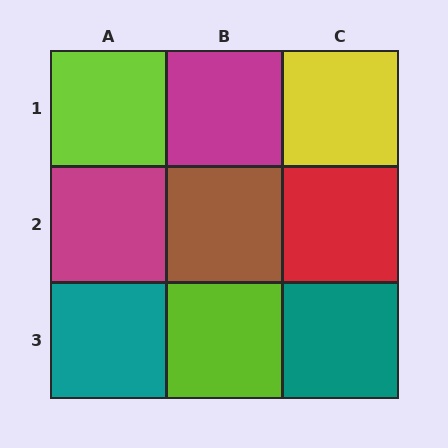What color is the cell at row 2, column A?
Magenta.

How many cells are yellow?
1 cell is yellow.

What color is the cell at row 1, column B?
Magenta.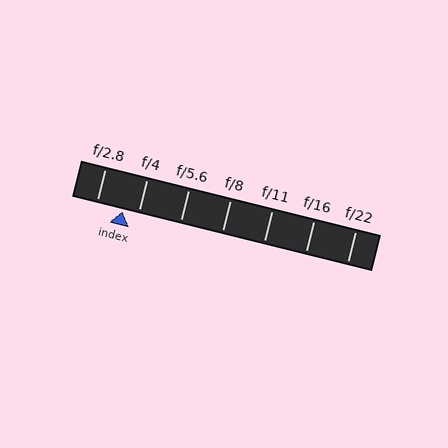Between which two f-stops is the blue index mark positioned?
The index mark is between f/2.8 and f/4.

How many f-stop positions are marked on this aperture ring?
There are 7 f-stop positions marked.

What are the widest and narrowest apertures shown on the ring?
The widest aperture shown is f/2.8 and the narrowest is f/22.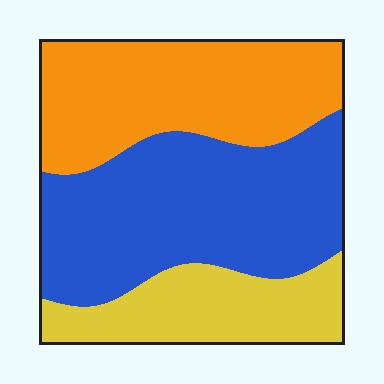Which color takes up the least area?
Yellow, at roughly 20%.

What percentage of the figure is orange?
Orange covers about 35% of the figure.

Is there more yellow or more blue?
Blue.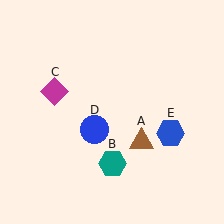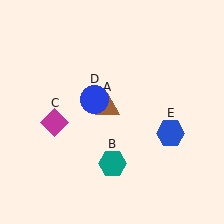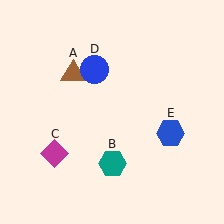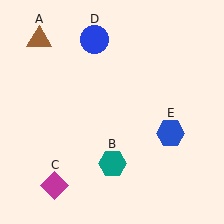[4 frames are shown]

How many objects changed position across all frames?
3 objects changed position: brown triangle (object A), magenta diamond (object C), blue circle (object D).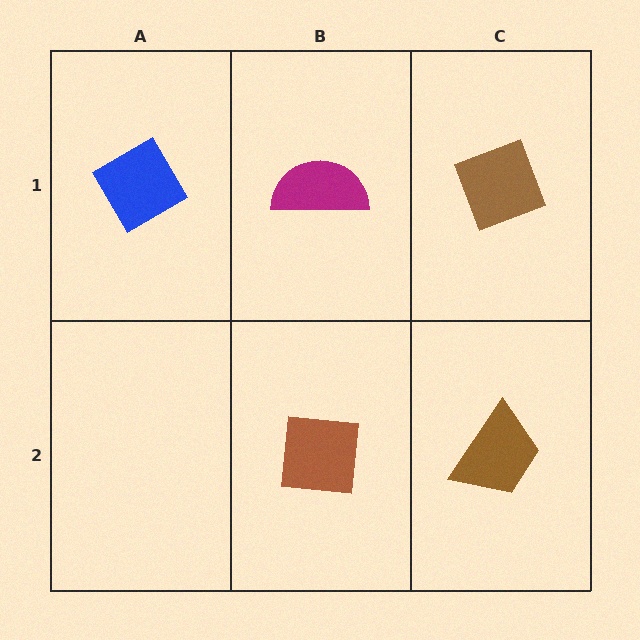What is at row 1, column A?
A blue diamond.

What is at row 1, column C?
A brown diamond.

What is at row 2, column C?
A brown trapezoid.